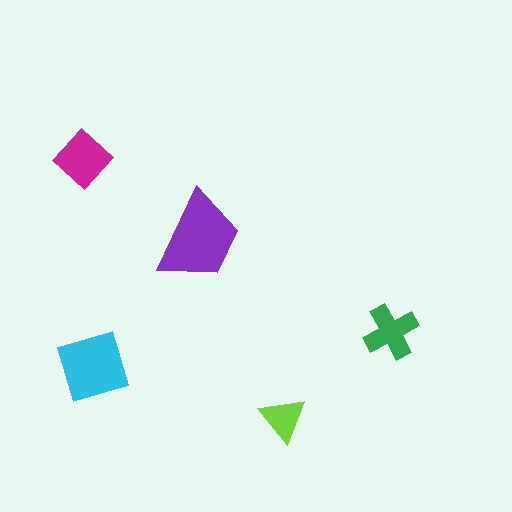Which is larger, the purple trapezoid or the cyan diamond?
The purple trapezoid.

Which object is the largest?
The purple trapezoid.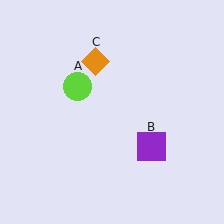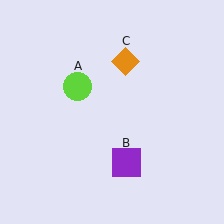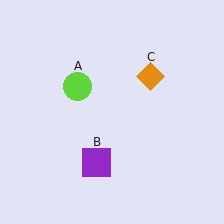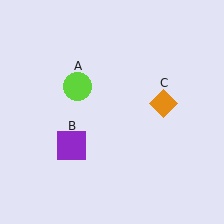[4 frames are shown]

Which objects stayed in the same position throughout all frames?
Lime circle (object A) remained stationary.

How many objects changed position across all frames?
2 objects changed position: purple square (object B), orange diamond (object C).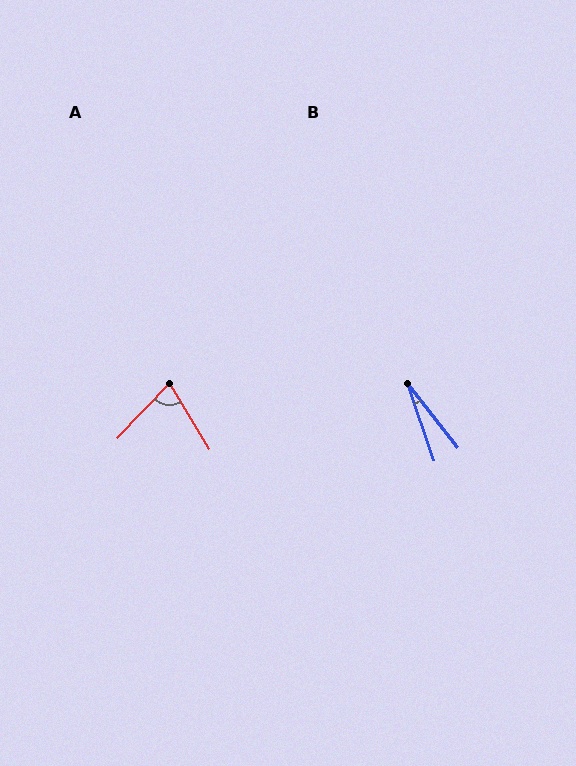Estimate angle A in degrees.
Approximately 74 degrees.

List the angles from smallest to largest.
B (19°), A (74°).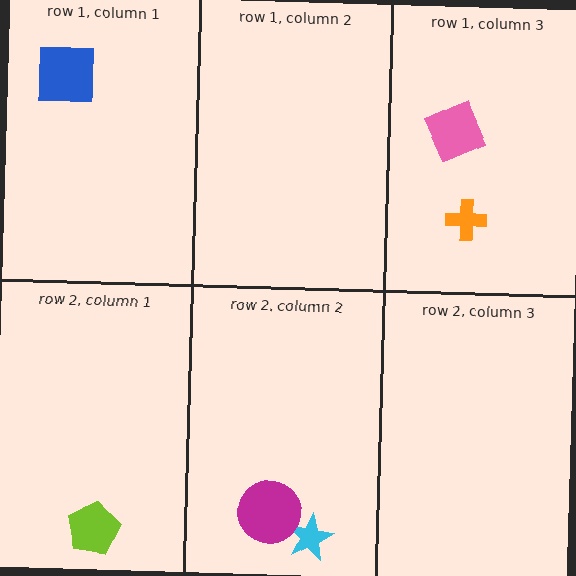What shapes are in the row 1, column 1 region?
The blue square.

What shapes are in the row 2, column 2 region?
The cyan star, the magenta circle.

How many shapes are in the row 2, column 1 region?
1.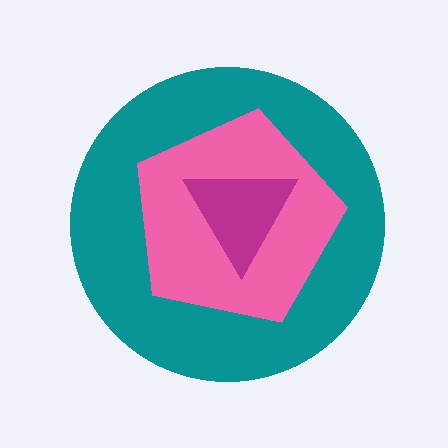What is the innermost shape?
The magenta triangle.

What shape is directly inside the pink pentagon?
The magenta triangle.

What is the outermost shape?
The teal circle.